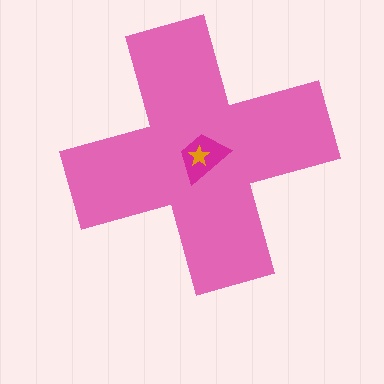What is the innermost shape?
The orange star.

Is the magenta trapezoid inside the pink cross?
Yes.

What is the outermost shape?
The pink cross.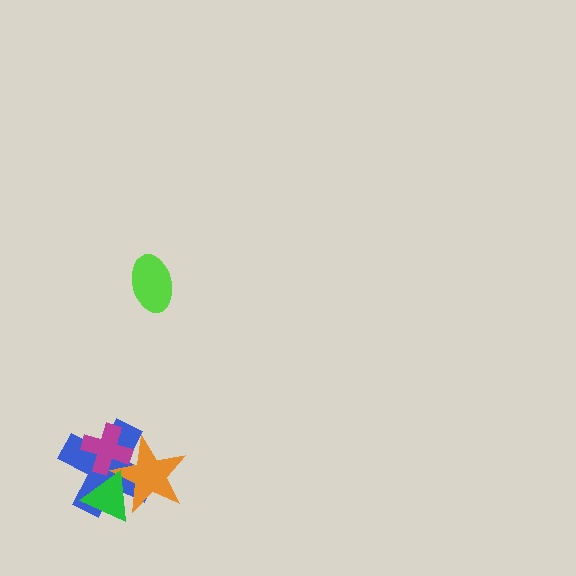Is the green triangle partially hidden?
No, no other shape covers it.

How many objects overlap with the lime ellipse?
0 objects overlap with the lime ellipse.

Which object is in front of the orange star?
The green triangle is in front of the orange star.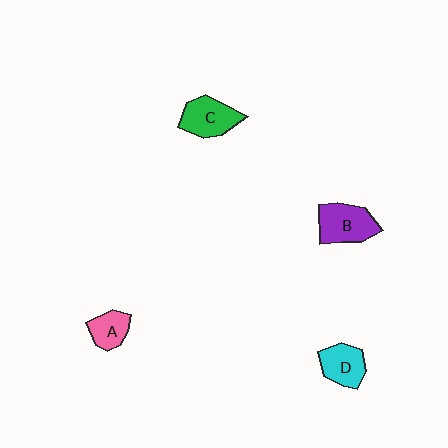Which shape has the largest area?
Shape B (purple).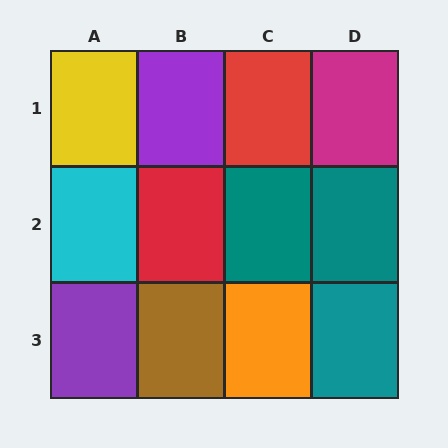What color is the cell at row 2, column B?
Red.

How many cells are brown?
1 cell is brown.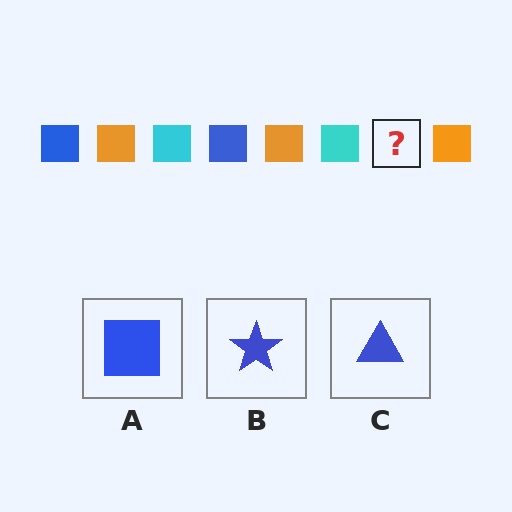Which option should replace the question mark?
Option A.